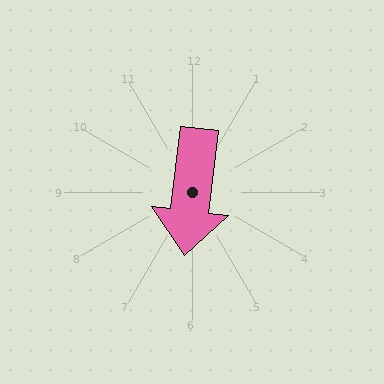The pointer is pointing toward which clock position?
Roughly 6 o'clock.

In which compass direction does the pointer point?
South.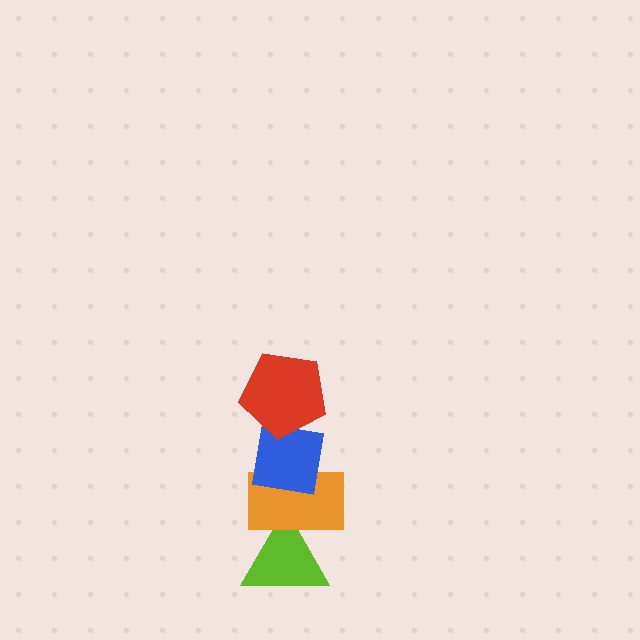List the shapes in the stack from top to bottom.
From top to bottom: the red pentagon, the blue square, the orange rectangle, the lime triangle.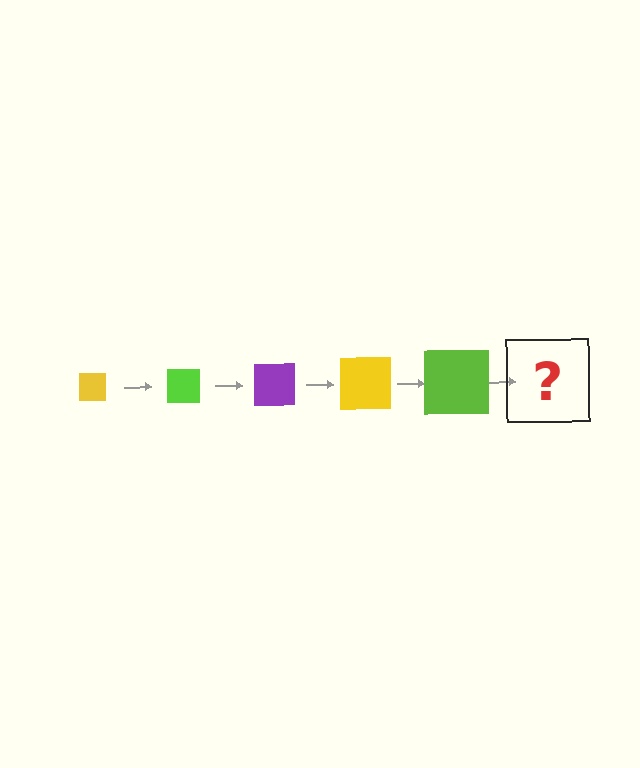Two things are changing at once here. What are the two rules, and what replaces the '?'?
The two rules are that the square grows larger each step and the color cycles through yellow, lime, and purple. The '?' should be a purple square, larger than the previous one.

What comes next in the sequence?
The next element should be a purple square, larger than the previous one.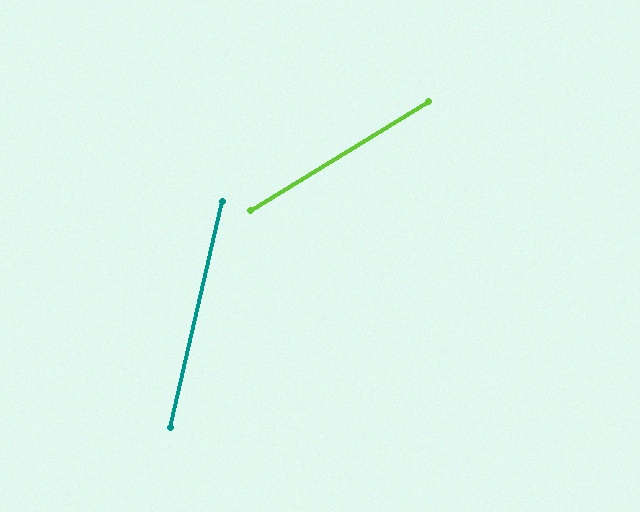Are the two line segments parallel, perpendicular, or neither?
Neither parallel nor perpendicular — they differ by about 45°.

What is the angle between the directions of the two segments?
Approximately 45 degrees.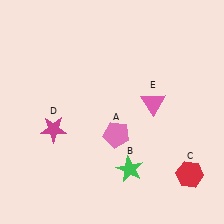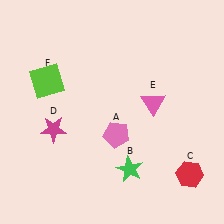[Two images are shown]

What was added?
A lime square (F) was added in Image 2.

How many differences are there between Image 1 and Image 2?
There is 1 difference between the two images.